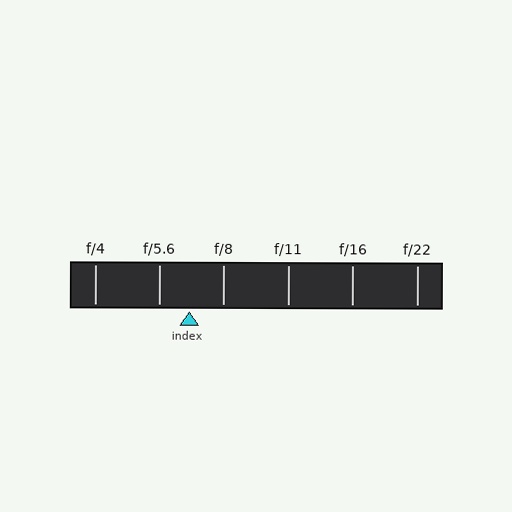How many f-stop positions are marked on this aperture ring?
There are 6 f-stop positions marked.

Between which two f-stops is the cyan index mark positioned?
The index mark is between f/5.6 and f/8.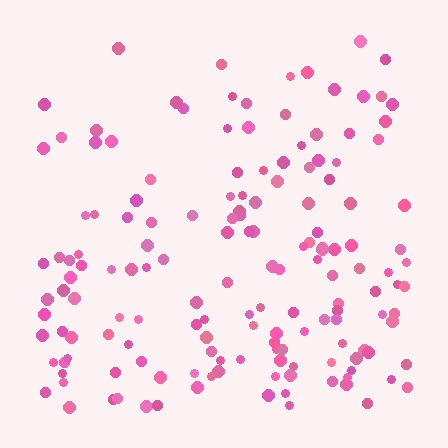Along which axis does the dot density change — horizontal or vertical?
Vertical.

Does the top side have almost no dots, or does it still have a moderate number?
Still a moderate number, just noticeably fewer than the bottom.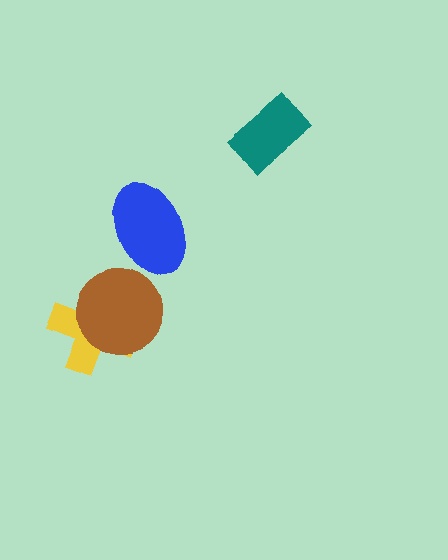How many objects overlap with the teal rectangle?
0 objects overlap with the teal rectangle.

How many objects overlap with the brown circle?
1 object overlaps with the brown circle.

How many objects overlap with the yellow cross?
1 object overlaps with the yellow cross.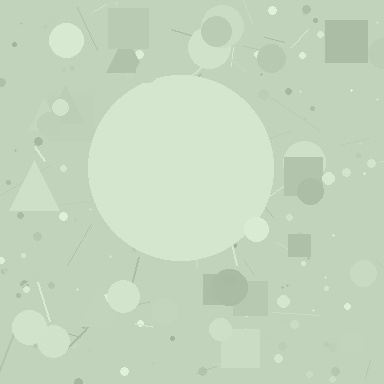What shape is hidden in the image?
A circle is hidden in the image.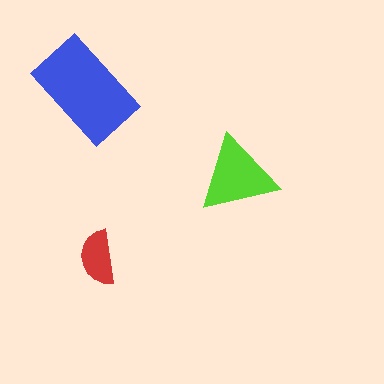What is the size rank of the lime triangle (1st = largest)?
2nd.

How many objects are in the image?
There are 3 objects in the image.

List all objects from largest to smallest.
The blue rectangle, the lime triangle, the red semicircle.